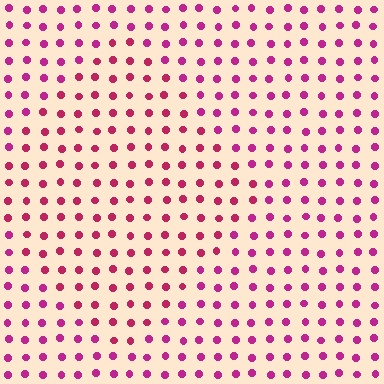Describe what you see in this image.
The image is filled with small magenta elements in a uniform arrangement. A diamond-shaped region is visible where the elements are tinted to a slightly different hue, forming a subtle color boundary.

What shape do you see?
I see a diamond.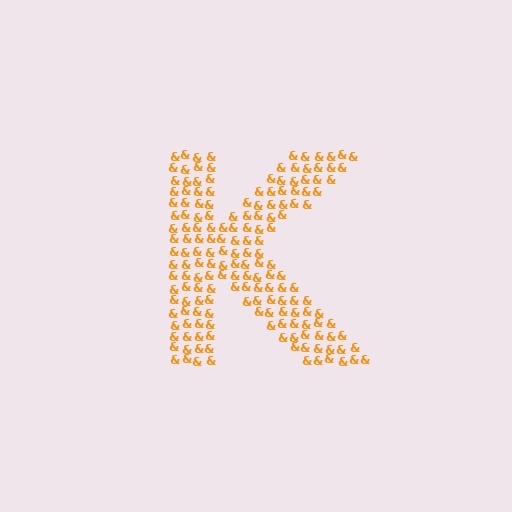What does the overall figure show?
The overall figure shows the letter K.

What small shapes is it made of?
It is made of small ampersands.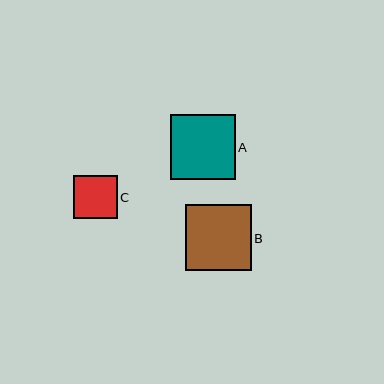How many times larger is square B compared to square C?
Square B is approximately 1.5 times the size of square C.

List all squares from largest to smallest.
From largest to smallest: B, A, C.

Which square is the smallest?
Square C is the smallest with a size of approximately 43 pixels.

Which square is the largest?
Square B is the largest with a size of approximately 66 pixels.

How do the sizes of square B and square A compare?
Square B and square A are approximately the same size.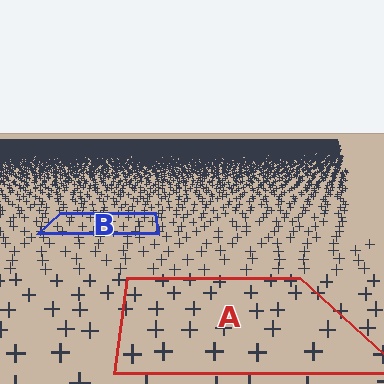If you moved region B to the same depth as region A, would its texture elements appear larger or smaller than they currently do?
They would appear larger. At a closer depth, the same texture elements are projected at a bigger on-screen size.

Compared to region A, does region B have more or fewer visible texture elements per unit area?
Region B has more texture elements per unit area — they are packed more densely because it is farther away.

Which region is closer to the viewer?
Region A is closer. The texture elements there are larger and more spread out.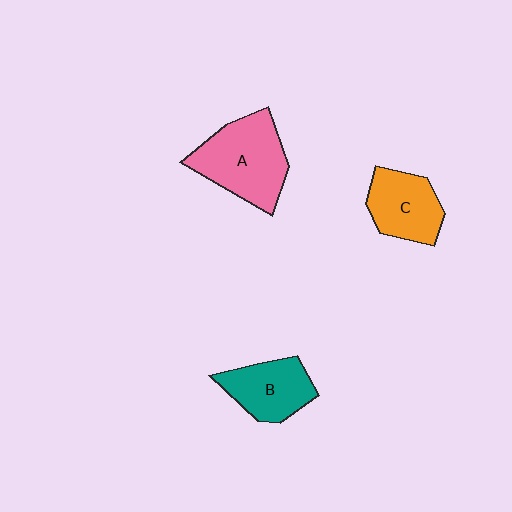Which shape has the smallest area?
Shape B (teal).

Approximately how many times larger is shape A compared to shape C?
Approximately 1.4 times.